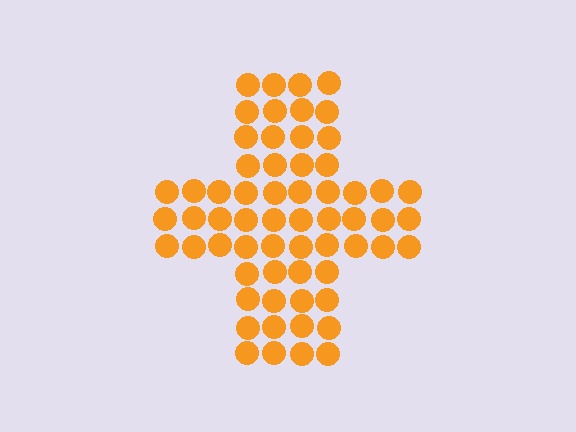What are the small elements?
The small elements are circles.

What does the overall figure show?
The overall figure shows a cross.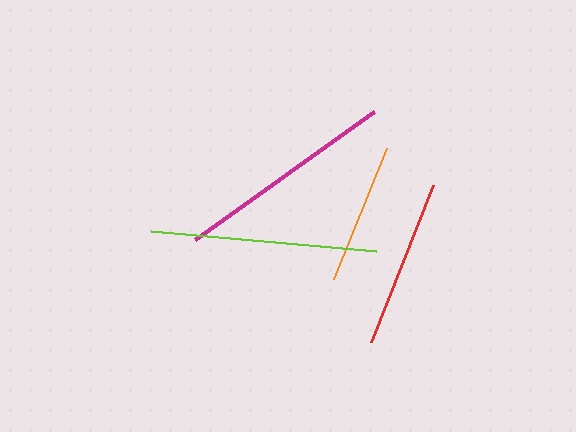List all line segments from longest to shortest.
From longest to shortest: lime, magenta, red, orange.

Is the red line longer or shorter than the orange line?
The red line is longer than the orange line.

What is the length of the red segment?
The red segment is approximately 169 pixels long.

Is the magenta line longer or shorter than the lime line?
The lime line is longer than the magenta line.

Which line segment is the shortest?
The orange line is the shortest at approximately 141 pixels.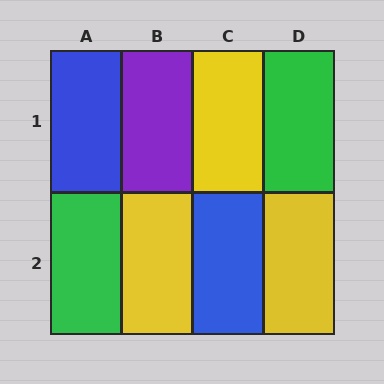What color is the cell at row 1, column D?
Green.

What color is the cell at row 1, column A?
Blue.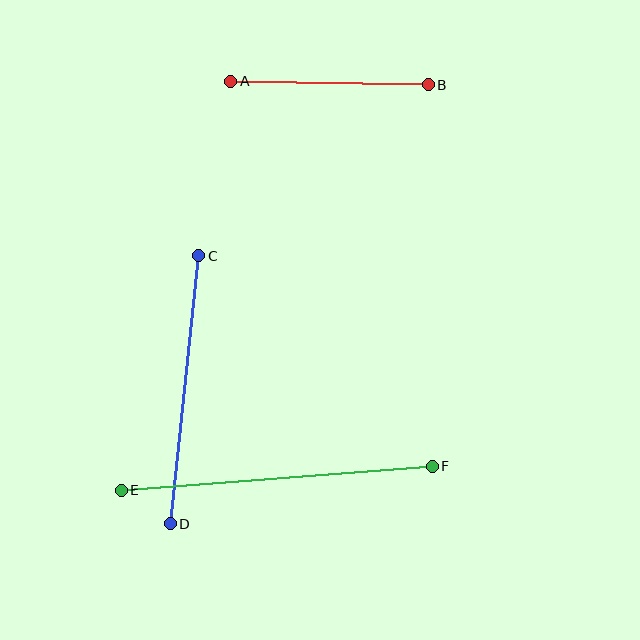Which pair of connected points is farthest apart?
Points E and F are farthest apart.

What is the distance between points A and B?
The distance is approximately 197 pixels.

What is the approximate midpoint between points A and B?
The midpoint is at approximately (329, 83) pixels.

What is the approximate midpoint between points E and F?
The midpoint is at approximately (277, 478) pixels.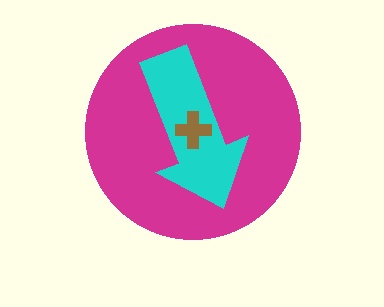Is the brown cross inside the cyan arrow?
Yes.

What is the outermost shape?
The magenta circle.